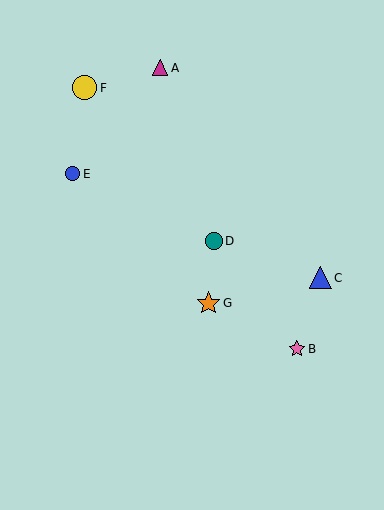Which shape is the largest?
The yellow circle (labeled F) is the largest.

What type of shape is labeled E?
Shape E is a blue circle.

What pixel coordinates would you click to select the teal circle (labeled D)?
Click at (214, 241) to select the teal circle D.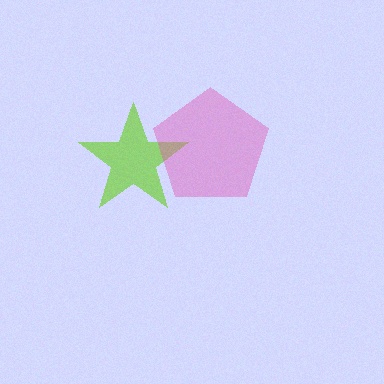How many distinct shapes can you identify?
There are 2 distinct shapes: a lime star, a pink pentagon.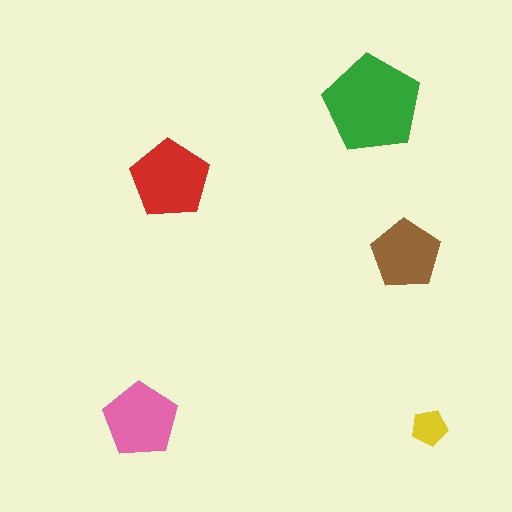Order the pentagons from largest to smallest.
the green one, the red one, the pink one, the brown one, the yellow one.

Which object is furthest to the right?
The yellow pentagon is rightmost.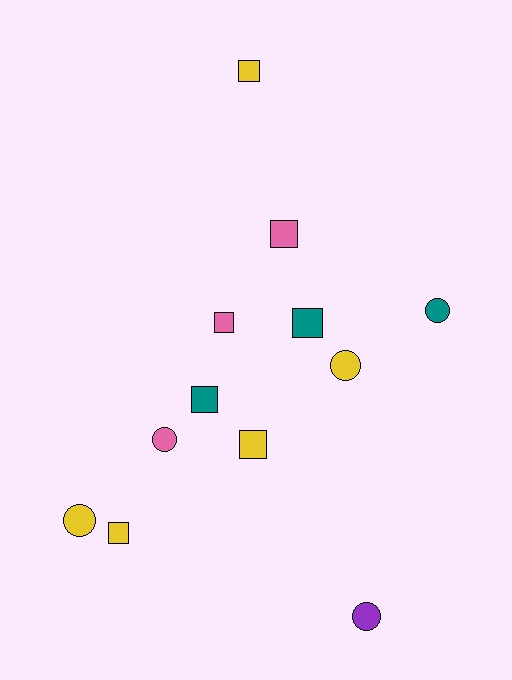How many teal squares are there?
There are 2 teal squares.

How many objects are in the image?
There are 12 objects.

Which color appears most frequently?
Yellow, with 5 objects.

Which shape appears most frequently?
Square, with 7 objects.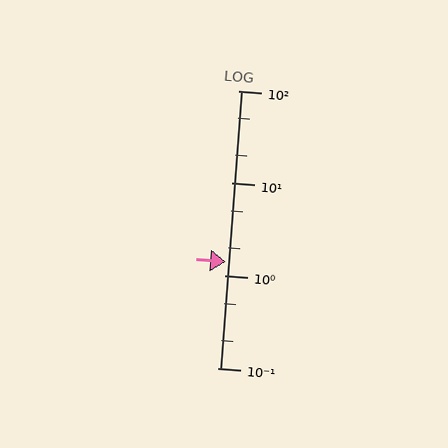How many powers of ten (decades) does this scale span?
The scale spans 3 decades, from 0.1 to 100.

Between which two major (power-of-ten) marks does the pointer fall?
The pointer is between 1 and 10.